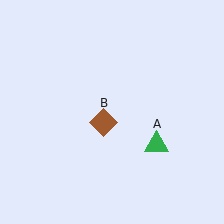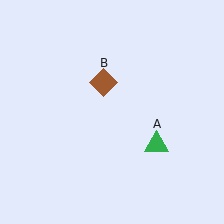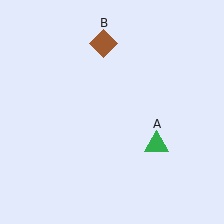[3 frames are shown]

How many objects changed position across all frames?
1 object changed position: brown diamond (object B).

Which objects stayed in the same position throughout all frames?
Green triangle (object A) remained stationary.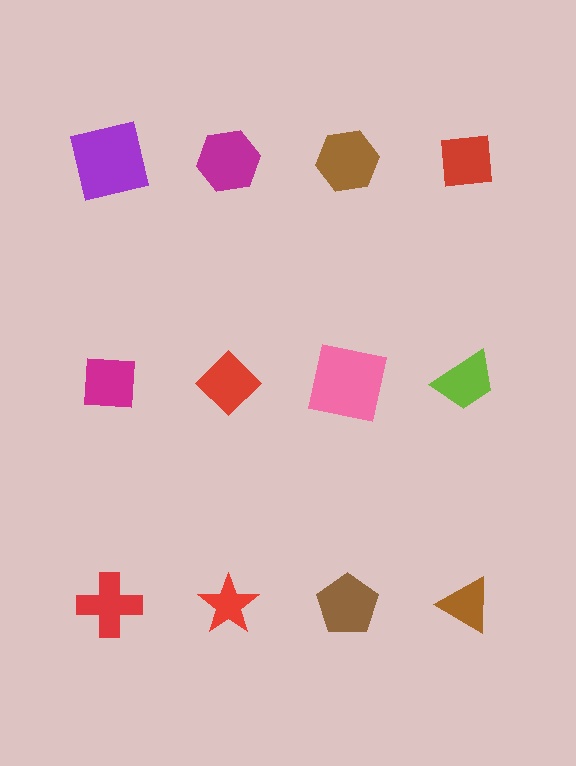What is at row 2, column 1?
A magenta square.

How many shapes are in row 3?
4 shapes.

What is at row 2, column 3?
A pink square.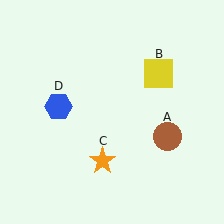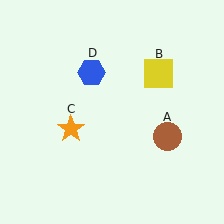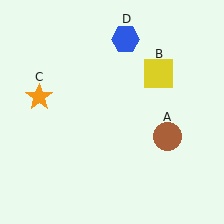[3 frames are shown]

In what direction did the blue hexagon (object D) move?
The blue hexagon (object D) moved up and to the right.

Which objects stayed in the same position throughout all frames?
Brown circle (object A) and yellow square (object B) remained stationary.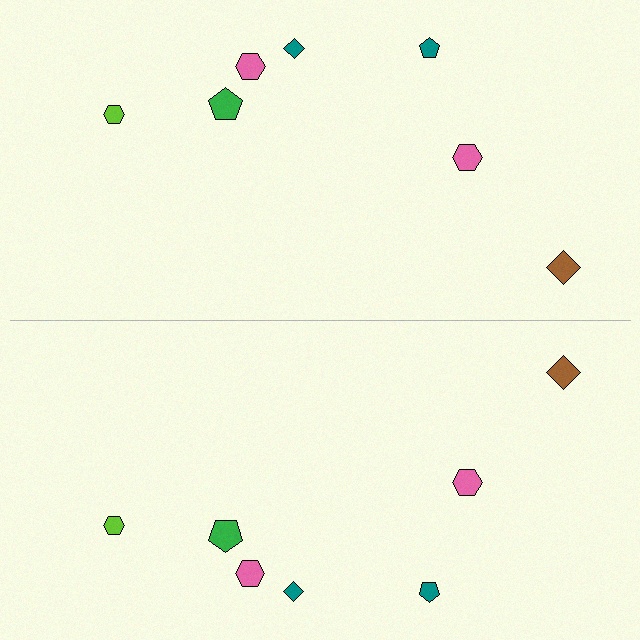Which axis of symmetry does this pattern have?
The pattern has a horizontal axis of symmetry running through the center of the image.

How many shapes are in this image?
There are 14 shapes in this image.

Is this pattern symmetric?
Yes, this pattern has bilateral (reflection) symmetry.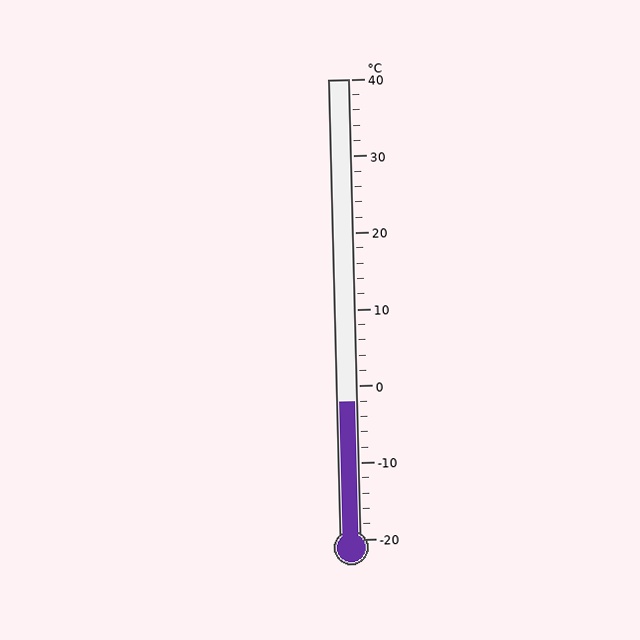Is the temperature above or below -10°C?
The temperature is above -10°C.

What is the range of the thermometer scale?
The thermometer scale ranges from -20°C to 40°C.